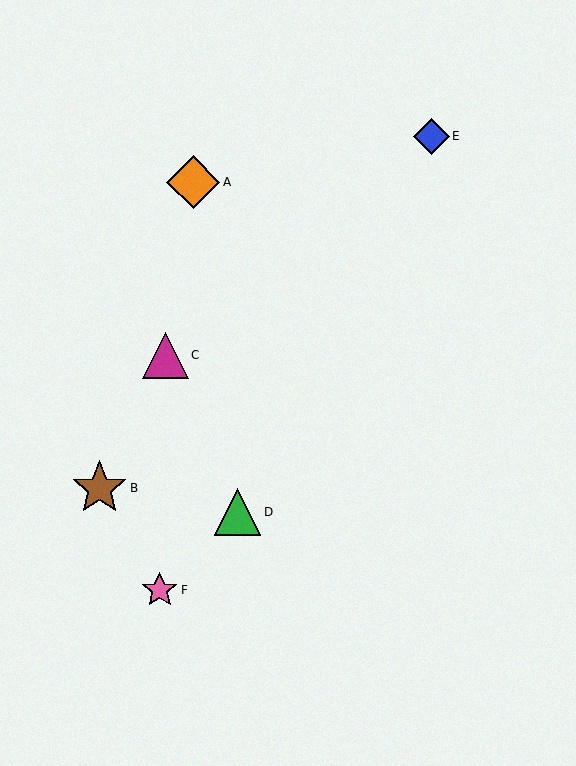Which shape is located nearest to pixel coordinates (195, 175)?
The orange diamond (labeled A) at (193, 182) is nearest to that location.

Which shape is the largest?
The brown star (labeled B) is the largest.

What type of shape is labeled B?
Shape B is a brown star.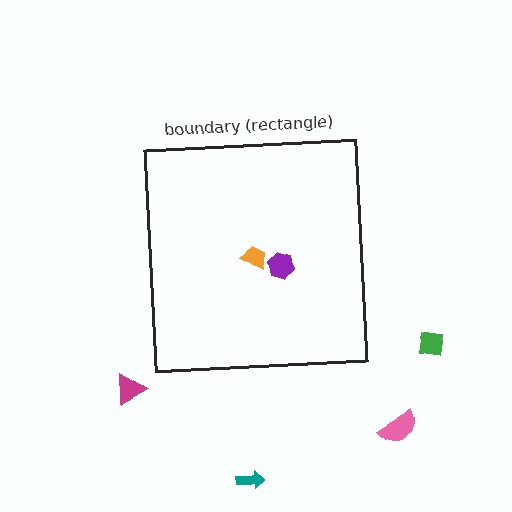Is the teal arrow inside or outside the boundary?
Outside.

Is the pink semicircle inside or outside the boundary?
Outside.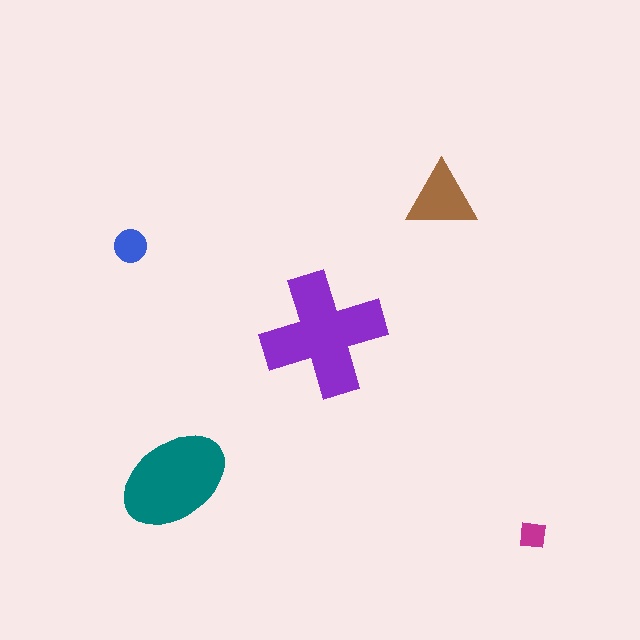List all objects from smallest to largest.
The magenta square, the blue circle, the brown triangle, the teal ellipse, the purple cross.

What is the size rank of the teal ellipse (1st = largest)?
2nd.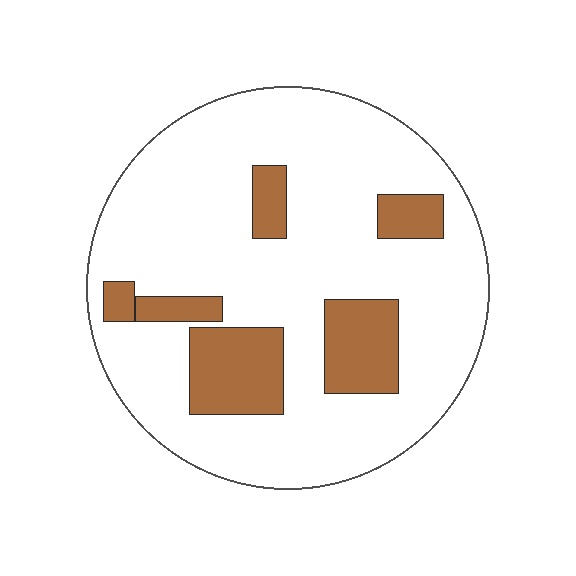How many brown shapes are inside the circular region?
6.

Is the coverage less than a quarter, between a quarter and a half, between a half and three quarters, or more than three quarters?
Less than a quarter.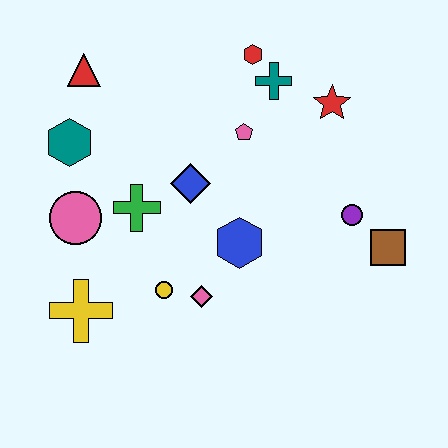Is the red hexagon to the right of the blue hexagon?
Yes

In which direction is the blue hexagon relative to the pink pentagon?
The blue hexagon is below the pink pentagon.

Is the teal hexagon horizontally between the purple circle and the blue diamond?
No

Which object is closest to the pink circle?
The green cross is closest to the pink circle.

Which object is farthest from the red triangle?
The brown square is farthest from the red triangle.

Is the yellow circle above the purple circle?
No